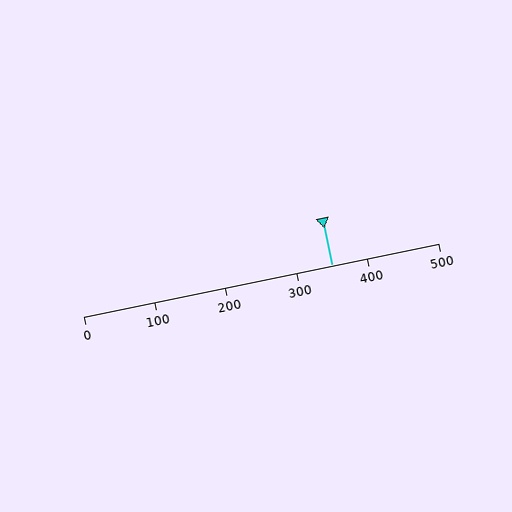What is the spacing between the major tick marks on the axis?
The major ticks are spaced 100 apart.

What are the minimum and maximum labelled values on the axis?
The axis runs from 0 to 500.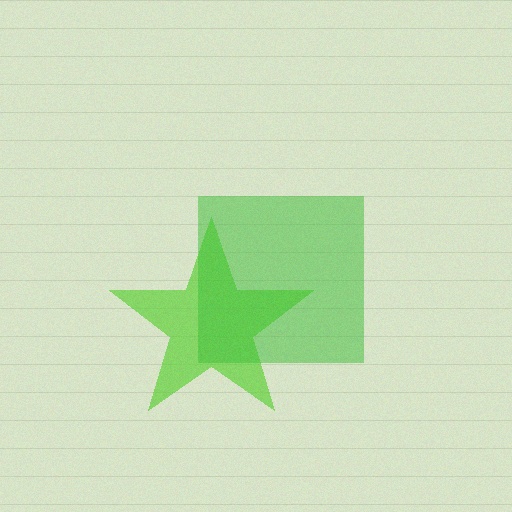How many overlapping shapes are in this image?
There are 2 overlapping shapes in the image.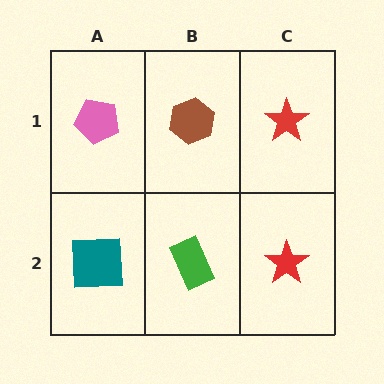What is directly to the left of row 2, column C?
A green rectangle.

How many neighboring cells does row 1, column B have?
3.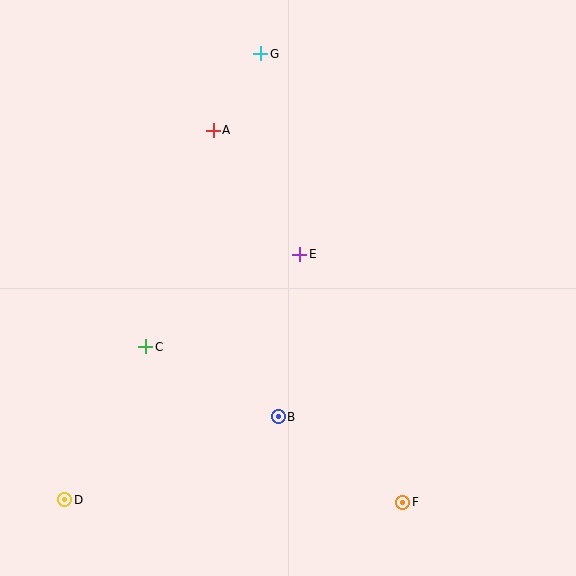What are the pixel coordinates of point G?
Point G is at (261, 54).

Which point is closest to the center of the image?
Point E at (300, 254) is closest to the center.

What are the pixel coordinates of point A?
Point A is at (213, 130).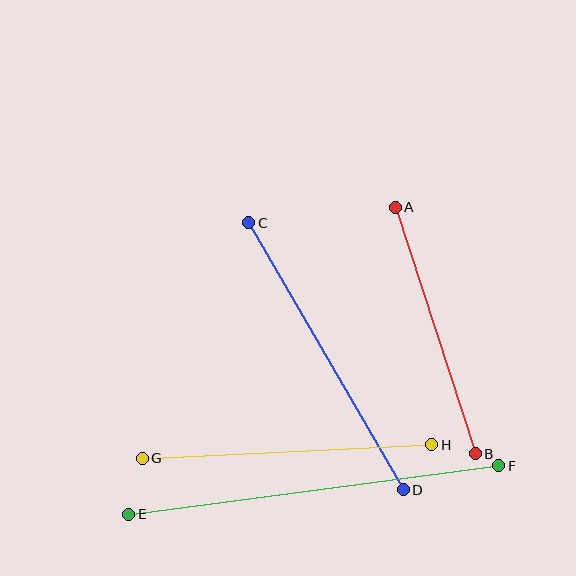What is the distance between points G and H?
The distance is approximately 290 pixels.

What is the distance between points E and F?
The distance is approximately 373 pixels.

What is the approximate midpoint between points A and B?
The midpoint is at approximately (435, 330) pixels.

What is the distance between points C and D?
The distance is approximately 309 pixels.